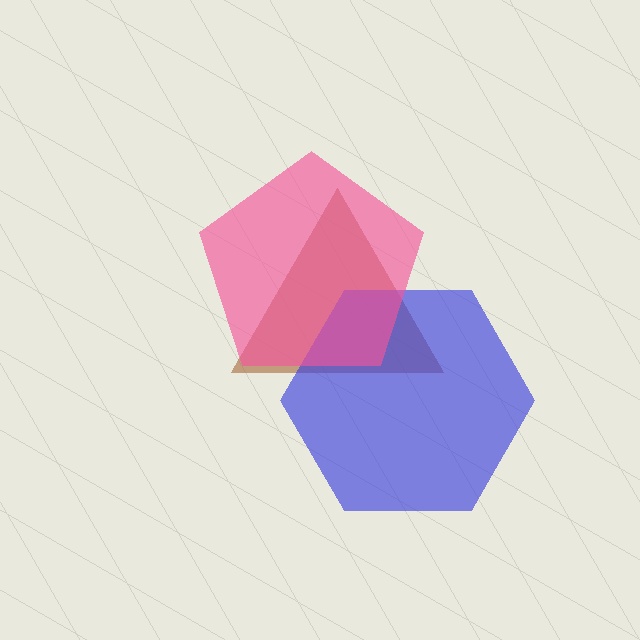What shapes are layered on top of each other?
The layered shapes are: a brown triangle, a blue hexagon, a pink pentagon.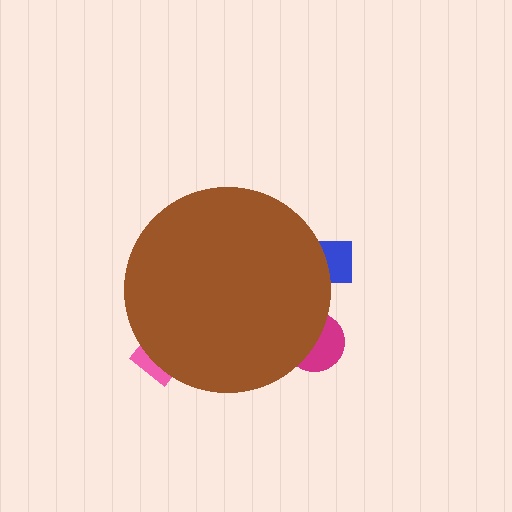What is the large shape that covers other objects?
A brown circle.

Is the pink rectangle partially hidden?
Yes, the pink rectangle is partially hidden behind the brown circle.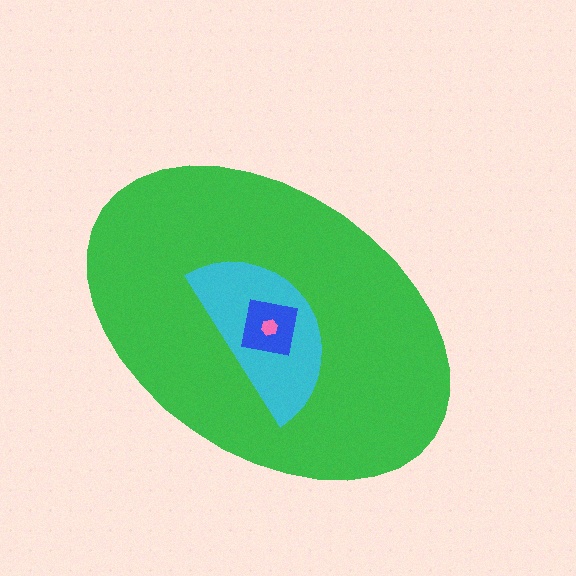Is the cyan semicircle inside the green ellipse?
Yes.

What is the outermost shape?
The green ellipse.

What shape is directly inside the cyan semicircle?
The blue square.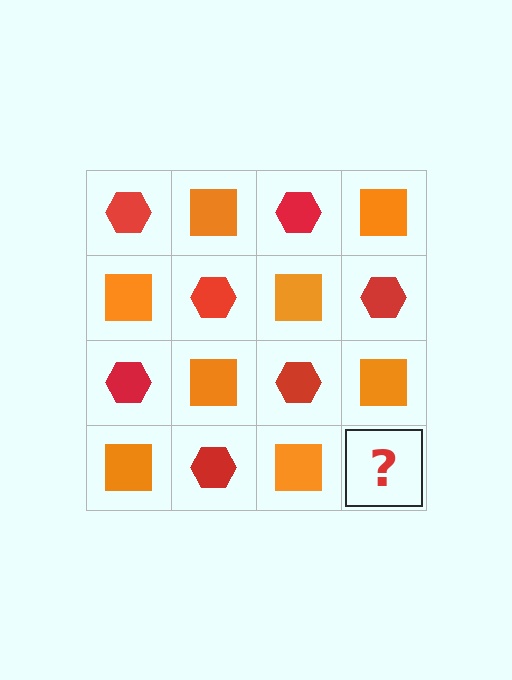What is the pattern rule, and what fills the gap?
The rule is that it alternates red hexagon and orange square in a checkerboard pattern. The gap should be filled with a red hexagon.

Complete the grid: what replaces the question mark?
The question mark should be replaced with a red hexagon.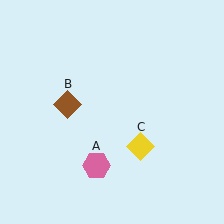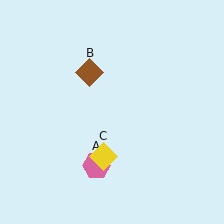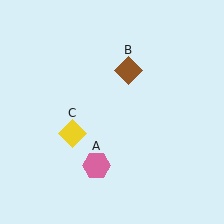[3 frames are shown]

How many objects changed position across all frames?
2 objects changed position: brown diamond (object B), yellow diamond (object C).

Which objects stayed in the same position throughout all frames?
Pink hexagon (object A) remained stationary.